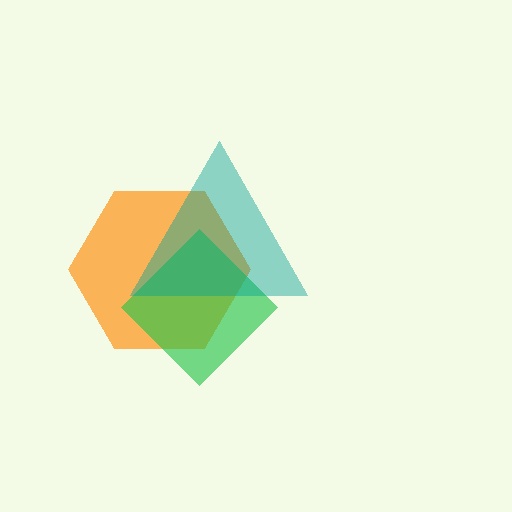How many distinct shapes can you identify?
There are 3 distinct shapes: an orange hexagon, a green diamond, a teal triangle.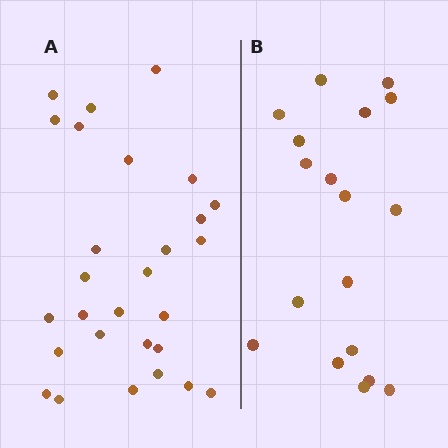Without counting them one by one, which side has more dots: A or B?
Region A (the left region) has more dots.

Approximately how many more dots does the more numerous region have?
Region A has roughly 10 or so more dots than region B.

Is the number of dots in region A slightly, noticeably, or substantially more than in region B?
Region A has substantially more. The ratio is roughly 1.6 to 1.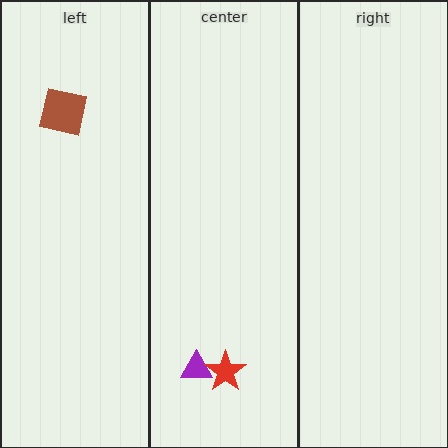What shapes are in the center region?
The purple triangle, the red star.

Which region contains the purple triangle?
The center region.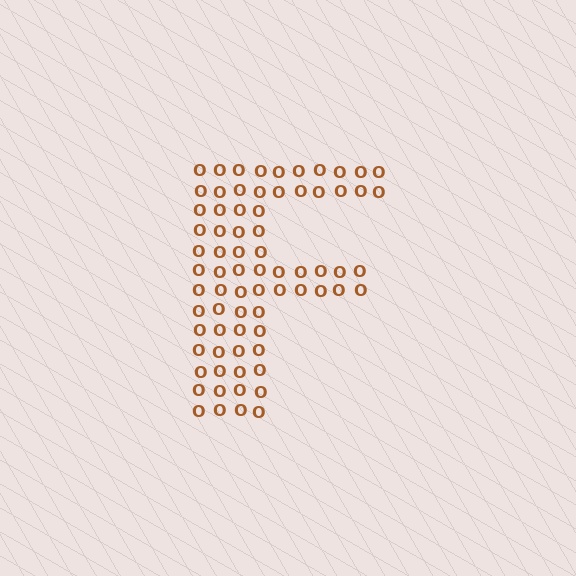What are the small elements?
The small elements are letter O's.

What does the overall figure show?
The overall figure shows the letter F.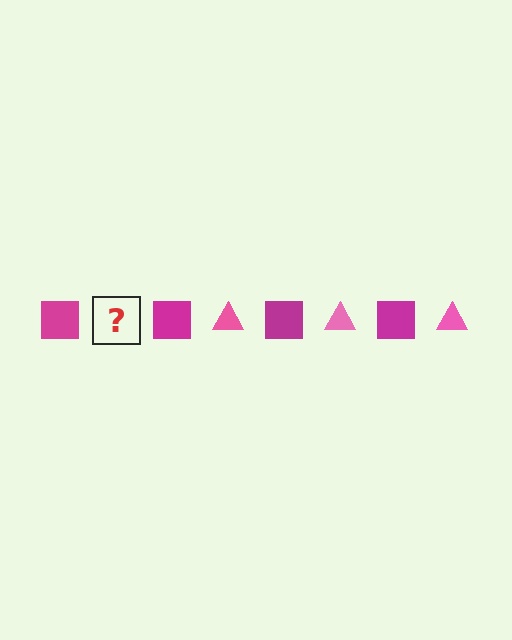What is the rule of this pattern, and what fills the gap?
The rule is that the pattern alternates between magenta square and pink triangle. The gap should be filled with a pink triangle.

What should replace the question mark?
The question mark should be replaced with a pink triangle.